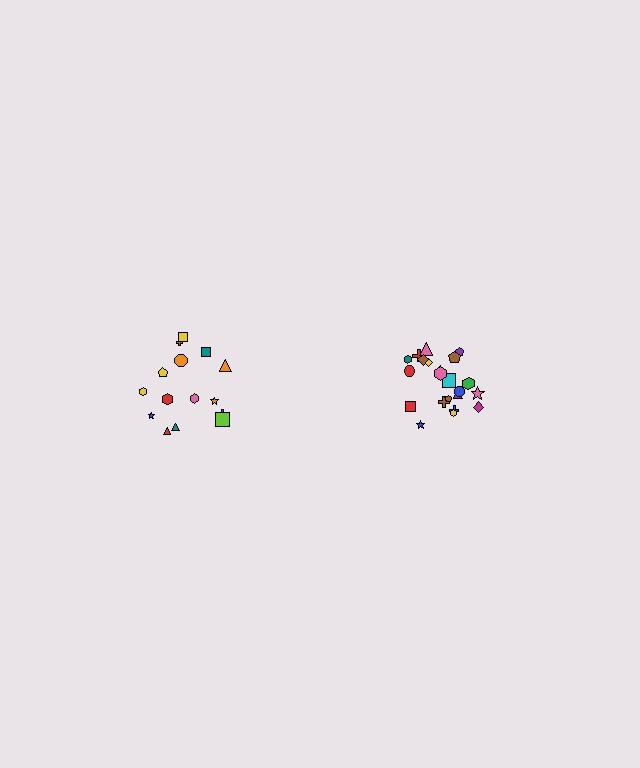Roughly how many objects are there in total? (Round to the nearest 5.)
Roughly 35 objects in total.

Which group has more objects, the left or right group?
The right group.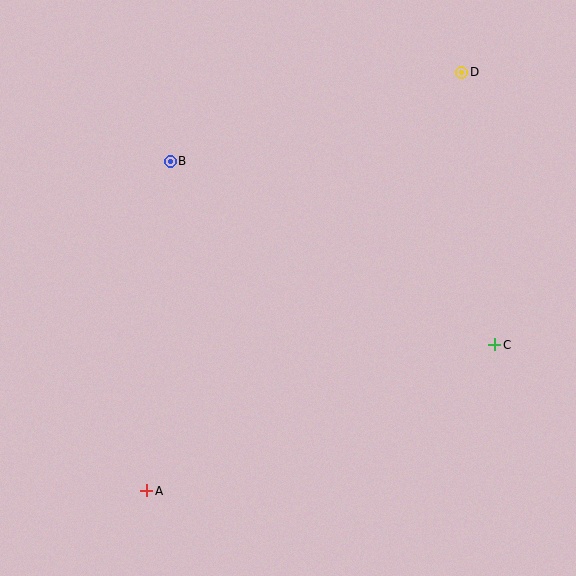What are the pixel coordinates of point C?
Point C is at (495, 345).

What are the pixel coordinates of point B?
Point B is at (170, 161).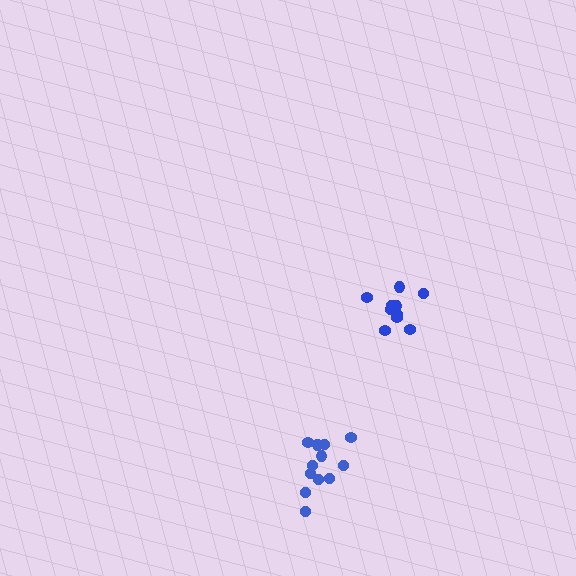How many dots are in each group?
Group 1: 10 dots, Group 2: 12 dots (22 total).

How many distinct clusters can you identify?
There are 2 distinct clusters.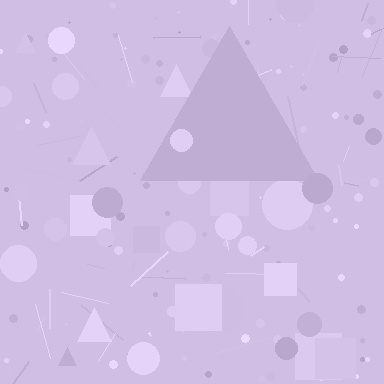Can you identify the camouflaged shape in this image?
The camouflaged shape is a triangle.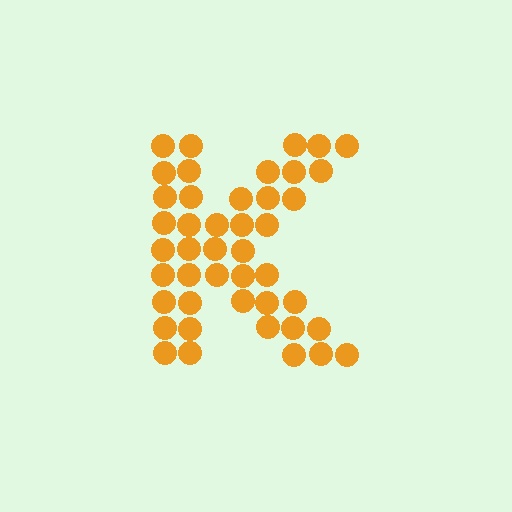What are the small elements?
The small elements are circles.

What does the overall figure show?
The overall figure shows the letter K.